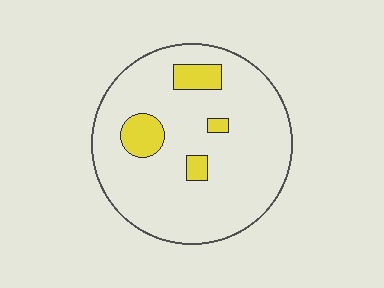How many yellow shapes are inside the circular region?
4.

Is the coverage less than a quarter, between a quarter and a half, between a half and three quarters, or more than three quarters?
Less than a quarter.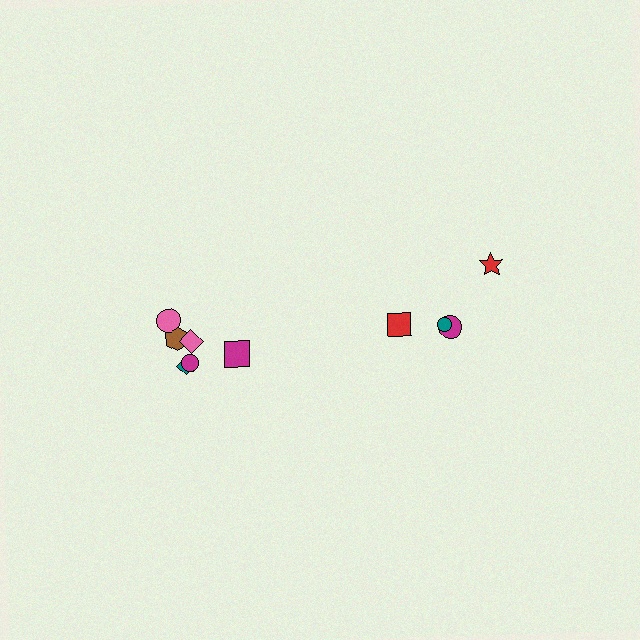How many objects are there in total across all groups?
There are 10 objects.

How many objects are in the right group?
There are 4 objects.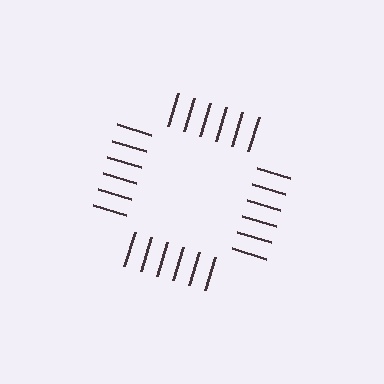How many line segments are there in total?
24 — 6 along each of the 4 edges.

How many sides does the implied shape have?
4 sides — the line-ends trace a square.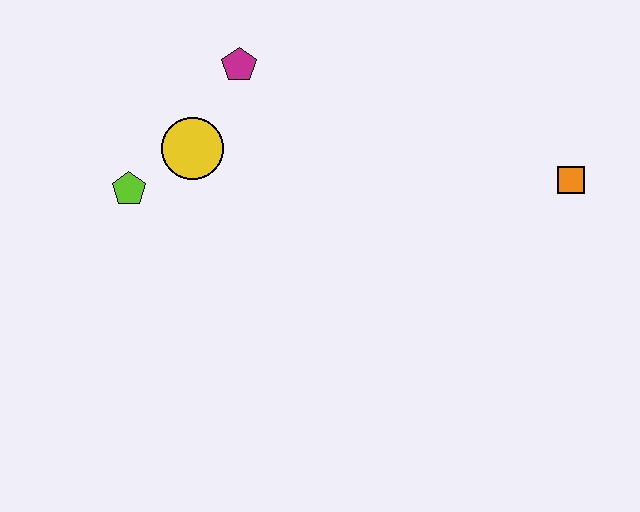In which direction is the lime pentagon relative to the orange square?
The lime pentagon is to the left of the orange square.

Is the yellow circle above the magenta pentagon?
No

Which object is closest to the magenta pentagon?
The yellow circle is closest to the magenta pentagon.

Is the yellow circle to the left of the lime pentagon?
No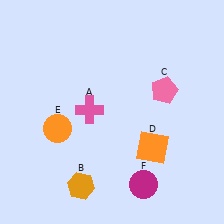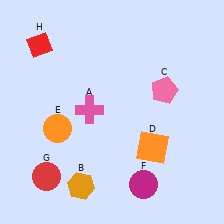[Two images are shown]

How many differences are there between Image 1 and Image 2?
There are 2 differences between the two images.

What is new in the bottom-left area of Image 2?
A red circle (G) was added in the bottom-left area of Image 2.